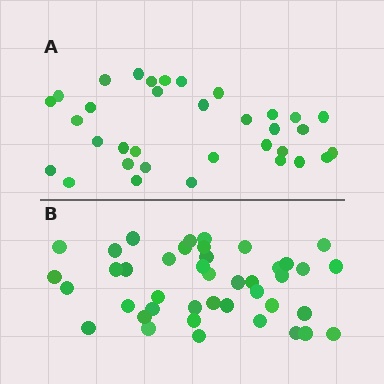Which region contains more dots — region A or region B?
Region B (the bottom region) has more dots.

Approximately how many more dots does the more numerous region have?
Region B has roughly 8 or so more dots than region A.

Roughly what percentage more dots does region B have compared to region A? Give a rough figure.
About 25% more.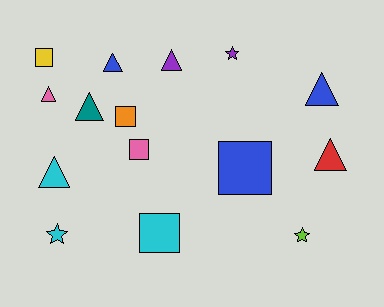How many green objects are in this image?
There are no green objects.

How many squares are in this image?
There are 5 squares.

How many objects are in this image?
There are 15 objects.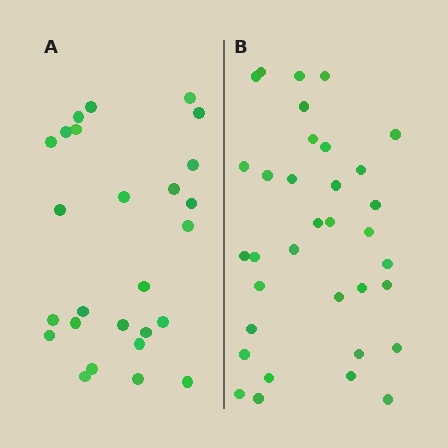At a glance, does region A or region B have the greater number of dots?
Region B (the right region) has more dots.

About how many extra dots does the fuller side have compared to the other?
Region B has roughly 8 or so more dots than region A.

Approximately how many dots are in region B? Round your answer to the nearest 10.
About 30 dots. (The exact count is 34, which rounds to 30.)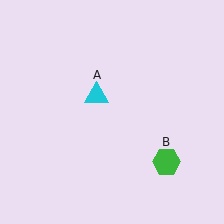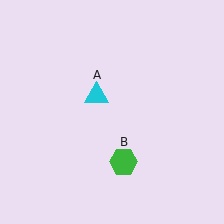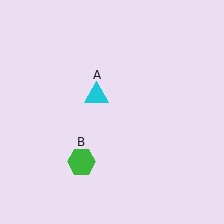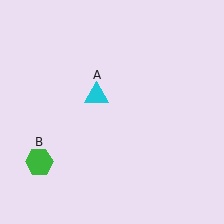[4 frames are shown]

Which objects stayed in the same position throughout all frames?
Cyan triangle (object A) remained stationary.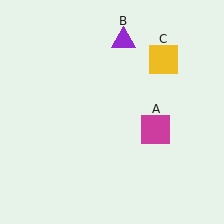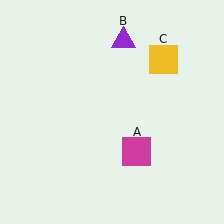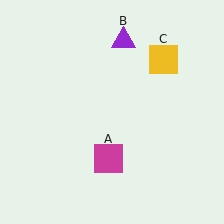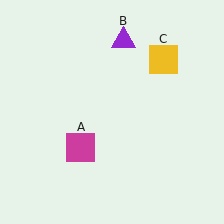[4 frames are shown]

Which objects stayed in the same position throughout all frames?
Purple triangle (object B) and yellow square (object C) remained stationary.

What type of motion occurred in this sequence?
The magenta square (object A) rotated clockwise around the center of the scene.